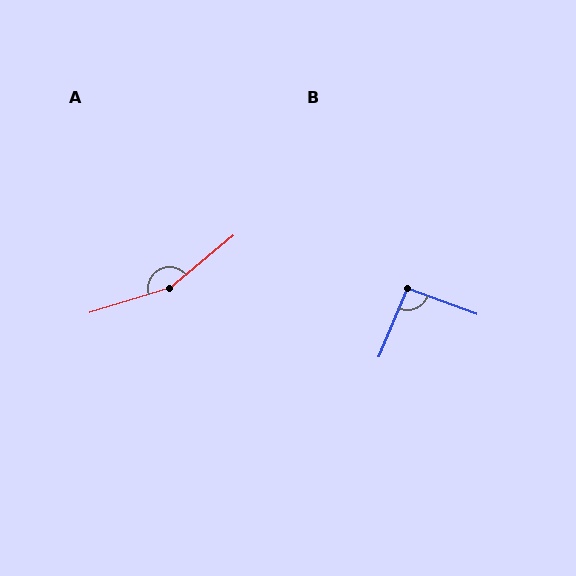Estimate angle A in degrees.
Approximately 157 degrees.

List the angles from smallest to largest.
B (93°), A (157°).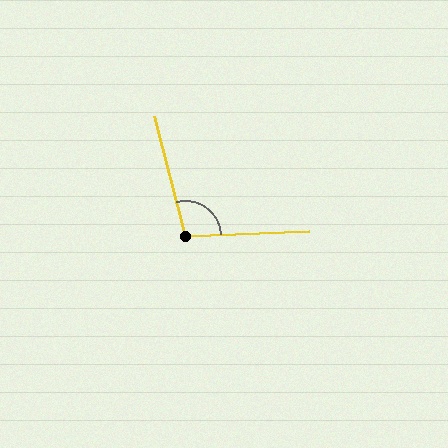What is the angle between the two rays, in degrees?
Approximately 102 degrees.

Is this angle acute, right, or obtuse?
It is obtuse.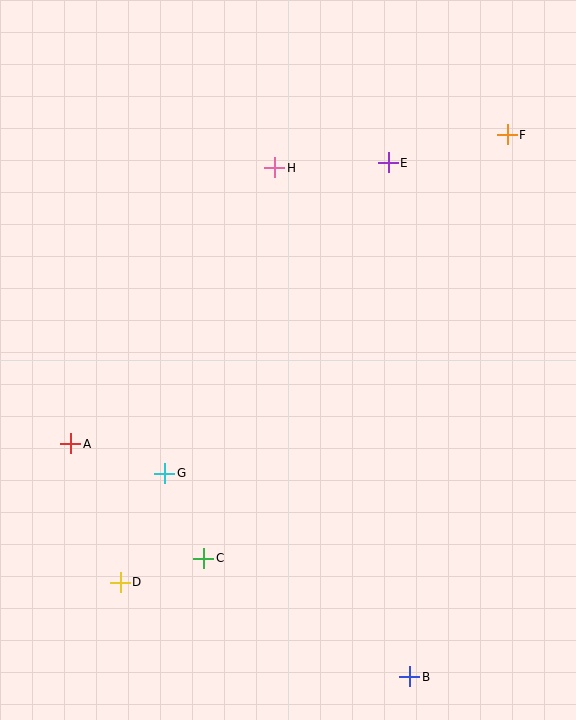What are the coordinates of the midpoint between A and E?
The midpoint between A and E is at (230, 303).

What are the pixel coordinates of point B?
Point B is at (410, 677).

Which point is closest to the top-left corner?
Point H is closest to the top-left corner.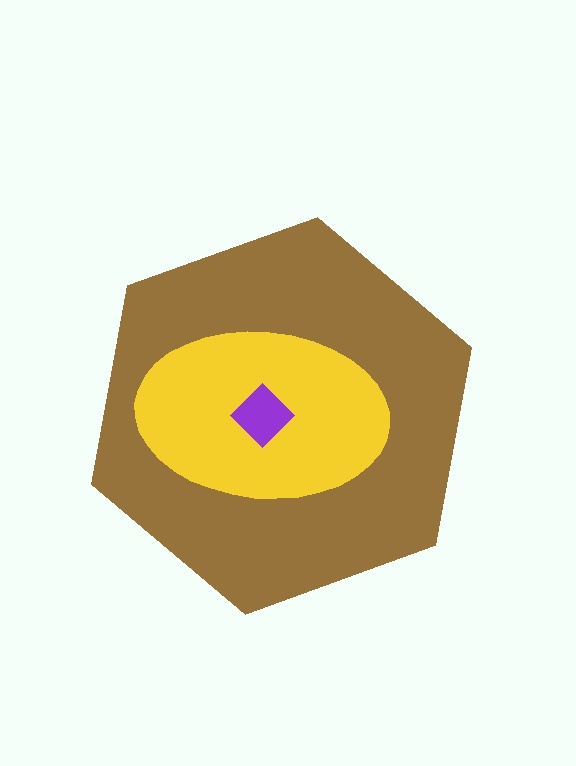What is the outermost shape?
The brown hexagon.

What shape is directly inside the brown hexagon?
The yellow ellipse.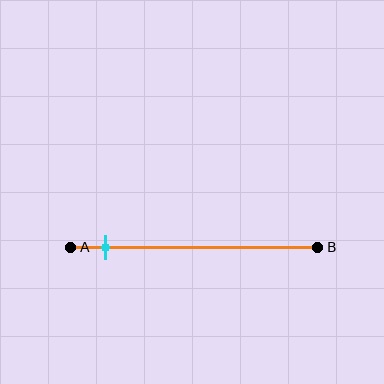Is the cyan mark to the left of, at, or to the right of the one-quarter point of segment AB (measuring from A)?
The cyan mark is to the left of the one-quarter point of segment AB.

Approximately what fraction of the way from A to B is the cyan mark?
The cyan mark is approximately 15% of the way from A to B.